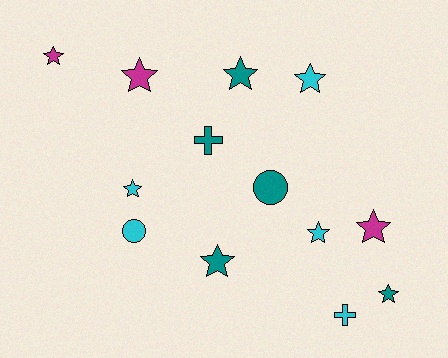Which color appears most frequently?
Teal, with 5 objects.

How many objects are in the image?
There are 13 objects.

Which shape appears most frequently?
Star, with 9 objects.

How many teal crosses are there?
There is 1 teal cross.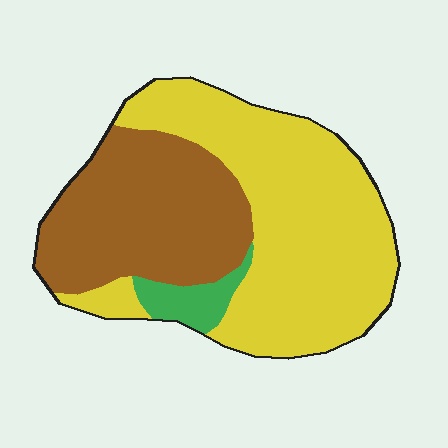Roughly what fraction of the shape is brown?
Brown takes up about three eighths (3/8) of the shape.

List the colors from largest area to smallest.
From largest to smallest: yellow, brown, green.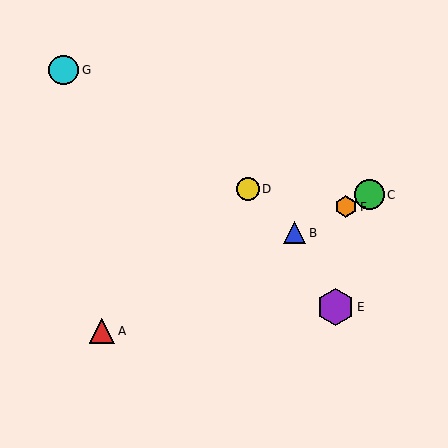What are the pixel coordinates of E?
Object E is at (335, 307).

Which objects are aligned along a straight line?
Objects A, B, C, F are aligned along a straight line.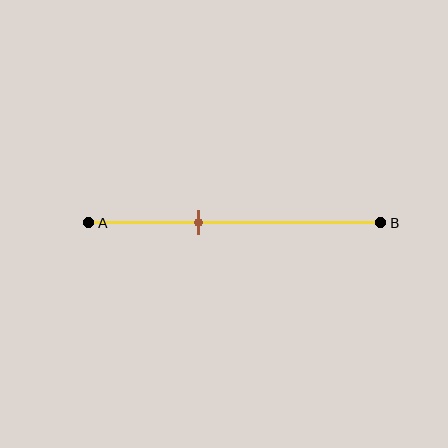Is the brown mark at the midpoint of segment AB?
No, the mark is at about 40% from A, not at the 50% midpoint.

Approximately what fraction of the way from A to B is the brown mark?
The brown mark is approximately 40% of the way from A to B.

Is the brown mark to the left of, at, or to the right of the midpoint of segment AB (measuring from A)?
The brown mark is to the left of the midpoint of segment AB.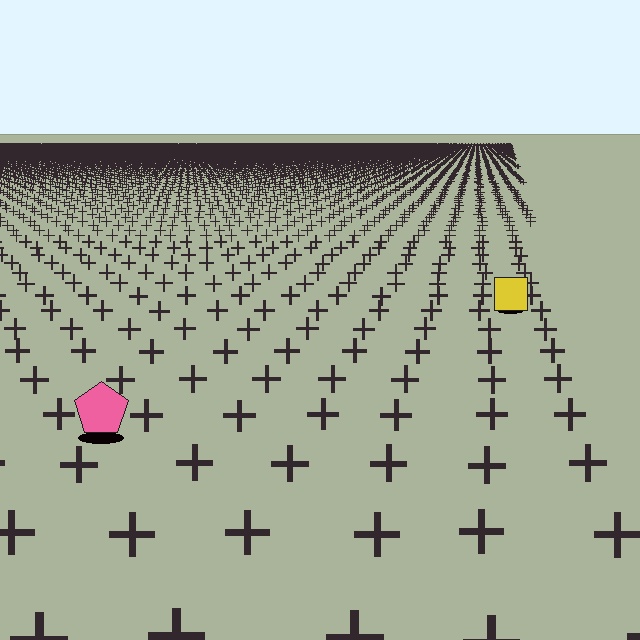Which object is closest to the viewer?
The pink pentagon is closest. The texture marks near it are larger and more spread out.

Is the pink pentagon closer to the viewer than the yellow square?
Yes. The pink pentagon is closer — you can tell from the texture gradient: the ground texture is coarser near it.